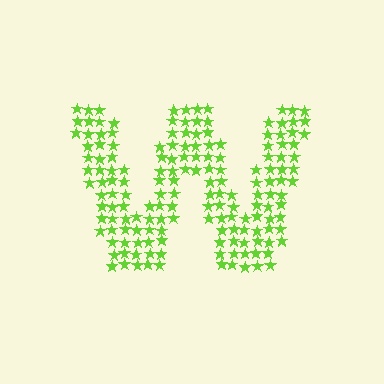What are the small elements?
The small elements are stars.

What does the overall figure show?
The overall figure shows the letter W.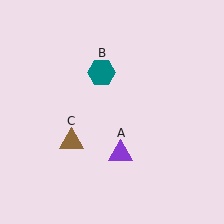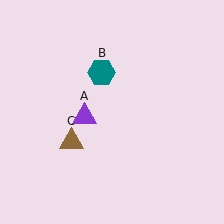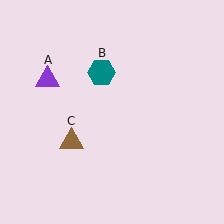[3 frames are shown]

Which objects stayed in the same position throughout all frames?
Teal hexagon (object B) and brown triangle (object C) remained stationary.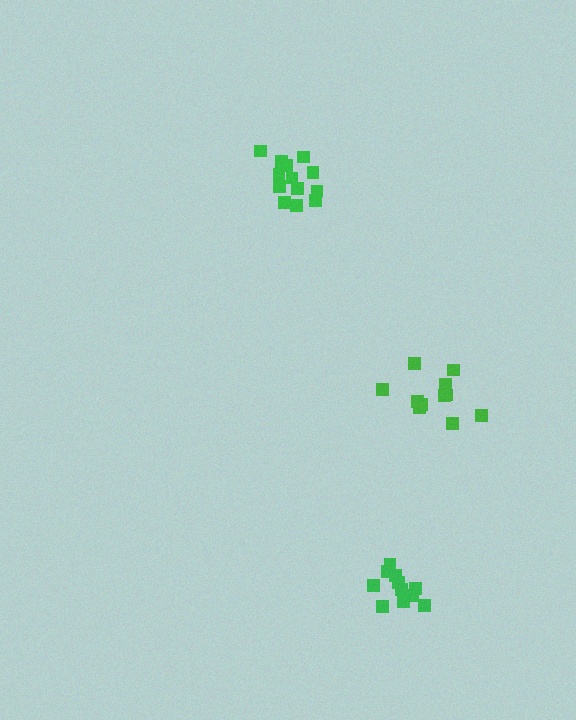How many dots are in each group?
Group 1: 11 dots, Group 2: 11 dots, Group 3: 13 dots (35 total).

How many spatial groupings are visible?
There are 3 spatial groupings.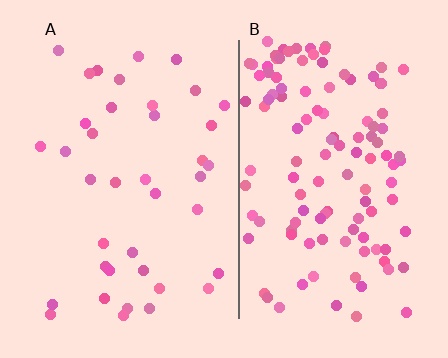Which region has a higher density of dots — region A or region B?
B (the right).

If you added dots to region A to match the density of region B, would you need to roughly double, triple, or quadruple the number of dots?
Approximately triple.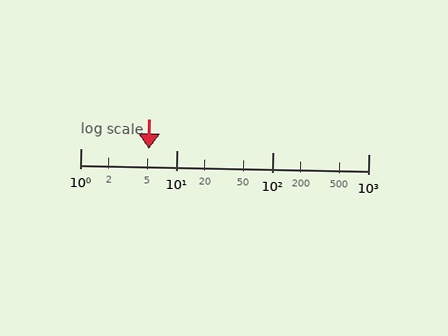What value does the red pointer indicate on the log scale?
The pointer indicates approximately 5.2.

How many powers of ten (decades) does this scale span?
The scale spans 3 decades, from 1 to 1000.